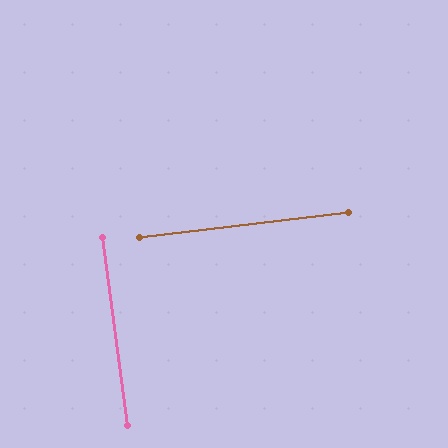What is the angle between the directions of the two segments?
Approximately 90 degrees.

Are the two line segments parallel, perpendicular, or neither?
Perpendicular — they meet at approximately 90°.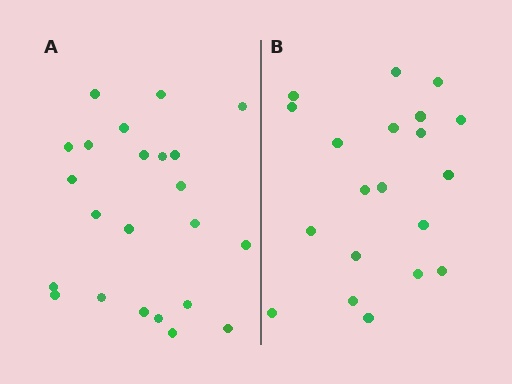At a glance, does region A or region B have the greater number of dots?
Region A (the left region) has more dots.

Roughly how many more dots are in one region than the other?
Region A has just a few more — roughly 2 or 3 more dots than region B.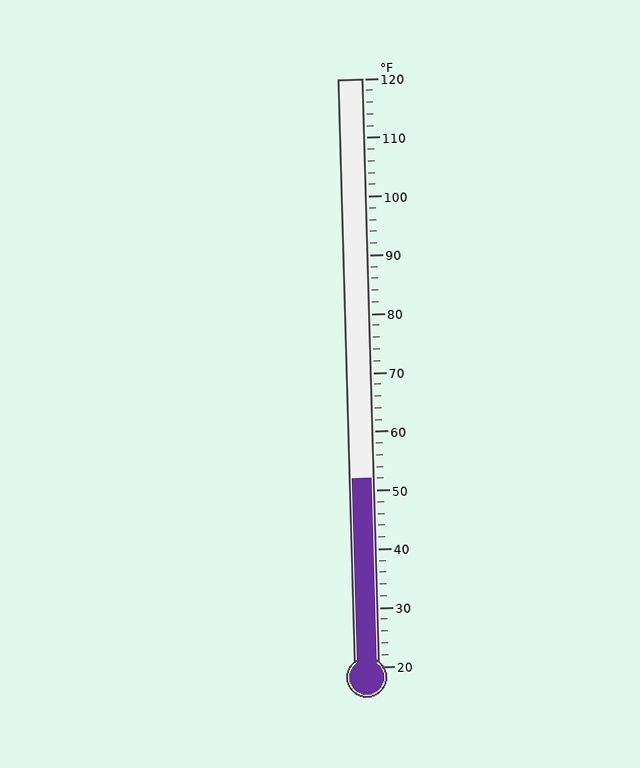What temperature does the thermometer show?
The thermometer shows approximately 52°F.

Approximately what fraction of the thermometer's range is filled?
The thermometer is filled to approximately 30% of its range.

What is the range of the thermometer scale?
The thermometer scale ranges from 20°F to 120°F.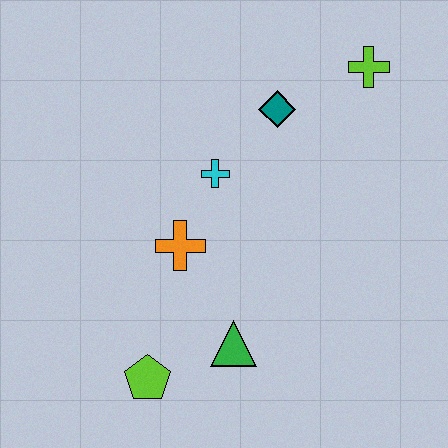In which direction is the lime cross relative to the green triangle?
The lime cross is above the green triangle.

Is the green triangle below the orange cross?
Yes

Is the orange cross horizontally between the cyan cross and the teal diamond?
No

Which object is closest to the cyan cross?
The orange cross is closest to the cyan cross.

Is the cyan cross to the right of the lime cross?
No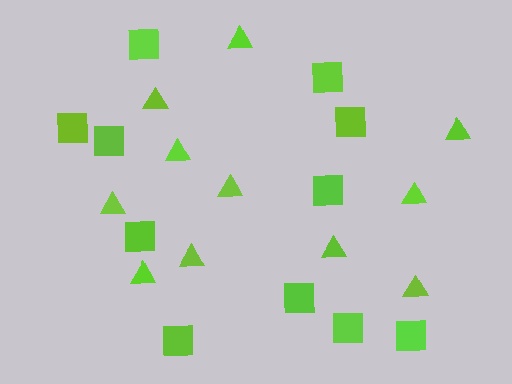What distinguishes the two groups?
There are 2 groups: one group of triangles (11) and one group of squares (11).